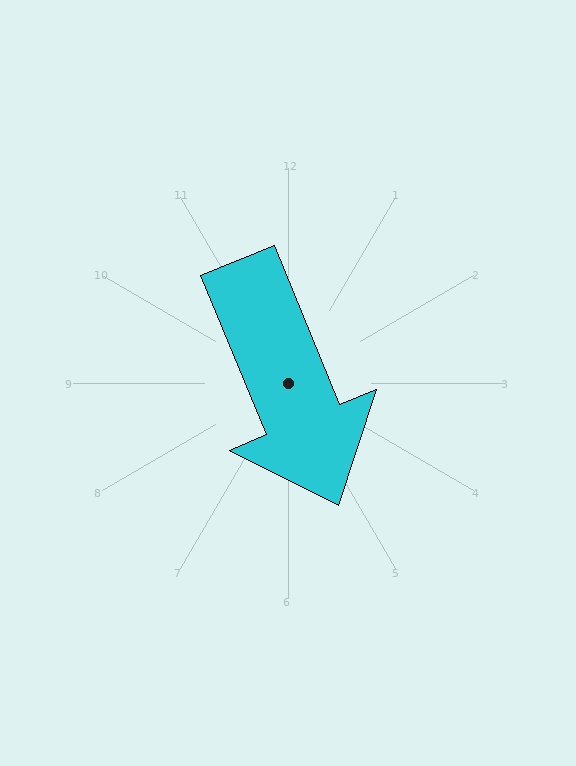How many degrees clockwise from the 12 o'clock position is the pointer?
Approximately 158 degrees.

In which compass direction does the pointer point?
South.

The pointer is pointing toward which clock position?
Roughly 5 o'clock.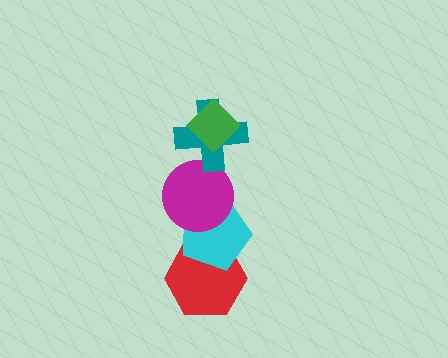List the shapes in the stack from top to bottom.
From top to bottom: the green diamond, the teal cross, the magenta circle, the cyan pentagon, the red hexagon.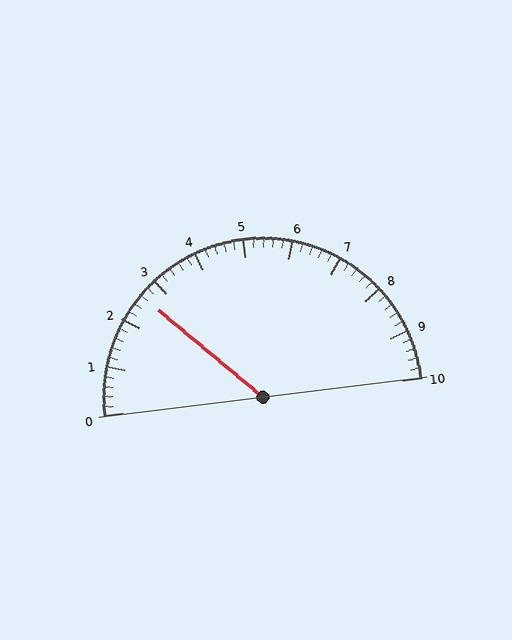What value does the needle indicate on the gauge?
The needle indicates approximately 2.6.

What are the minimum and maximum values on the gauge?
The gauge ranges from 0 to 10.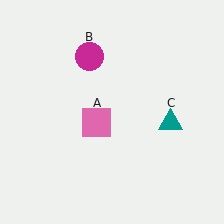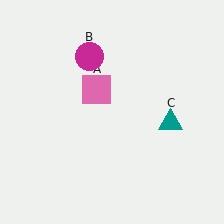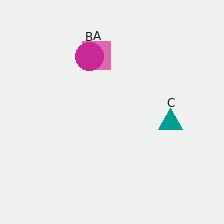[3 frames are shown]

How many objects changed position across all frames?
1 object changed position: pink square (object A).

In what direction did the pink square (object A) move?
The pink square (object A) moved up.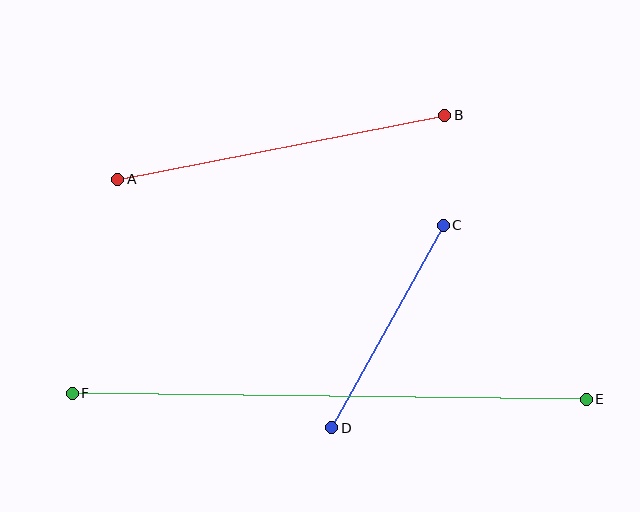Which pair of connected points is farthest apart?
Points E and F are farthest apart.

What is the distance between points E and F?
The distance is approximately 514 pixels.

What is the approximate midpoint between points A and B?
The midpoint is at approximately (281, 147) pixels.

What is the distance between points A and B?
The distance is approximately 333 pixels.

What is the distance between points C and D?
The distance is approximately 231 pixels.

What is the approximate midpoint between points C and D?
The midpoint is at approximately (388, 326) pixels.